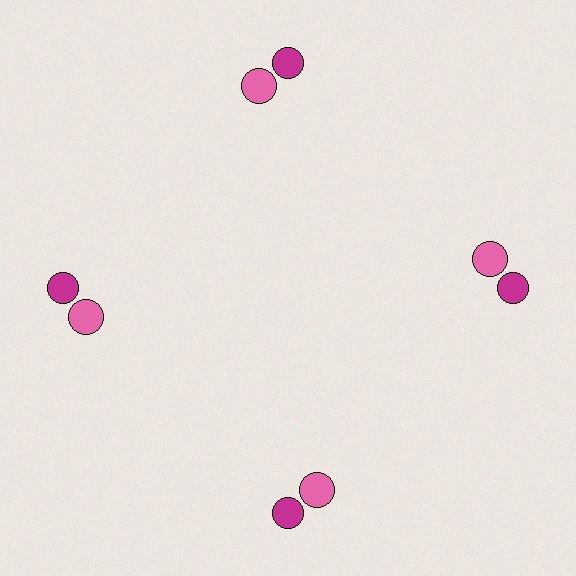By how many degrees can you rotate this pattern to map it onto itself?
The pattern maps onto itself every 90 degrees of rotation.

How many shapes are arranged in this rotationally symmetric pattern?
There are 8 shapes, arranged in 4 groups of 2.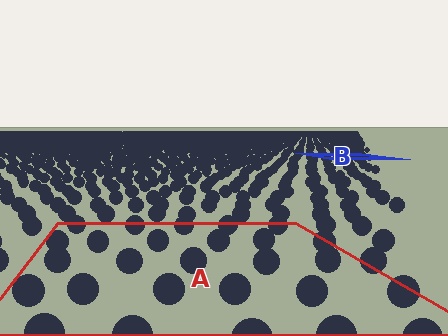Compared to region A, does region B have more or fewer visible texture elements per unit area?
Region B has more texture elements per unit area — they are packed more densely because it is farther away.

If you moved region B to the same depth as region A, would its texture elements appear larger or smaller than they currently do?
They would appear larger. At a closer depth, the same texture elements are projected at a bigger on-screen size.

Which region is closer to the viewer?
Region A is closer. The texture elements there are larger and more spread out.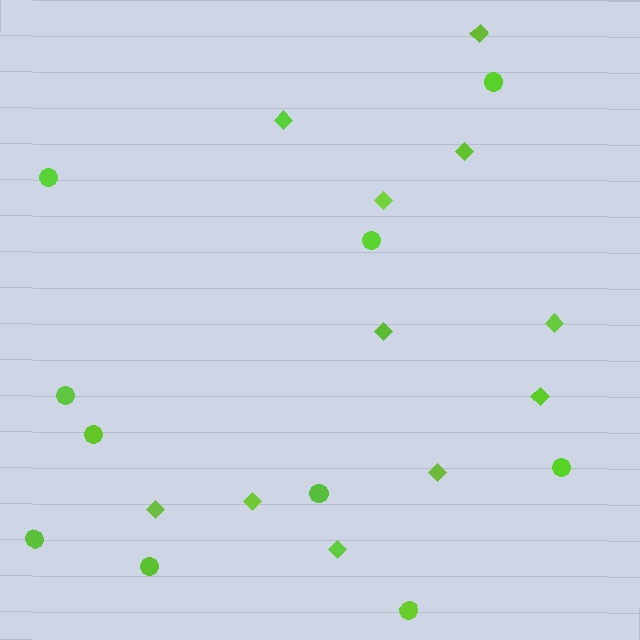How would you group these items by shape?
There are 2 groups: one group of diamonds (11) and one group of circles (10).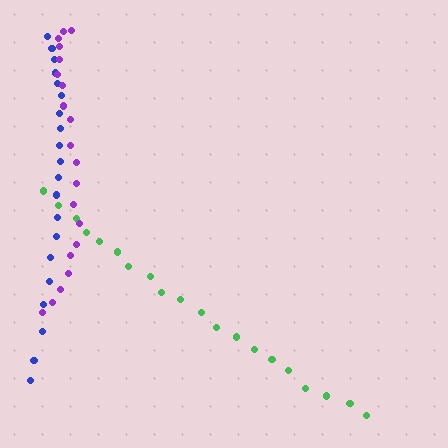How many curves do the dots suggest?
There are 3 distinct paths.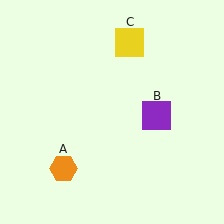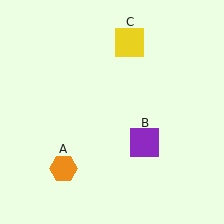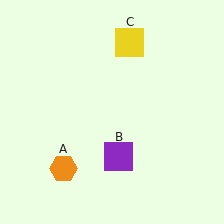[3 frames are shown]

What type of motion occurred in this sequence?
The purple square (object B) rotated clockwise around the center of the scene.